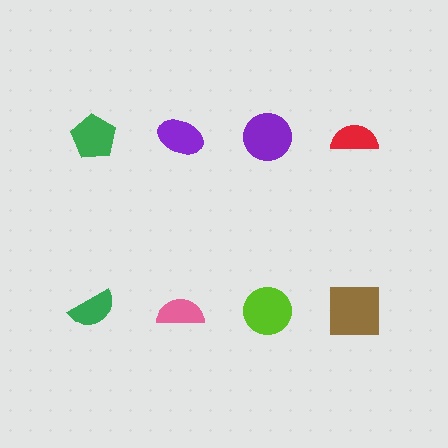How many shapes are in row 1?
4 shapes.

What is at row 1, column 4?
A red semicircle.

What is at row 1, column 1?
A green pentagon.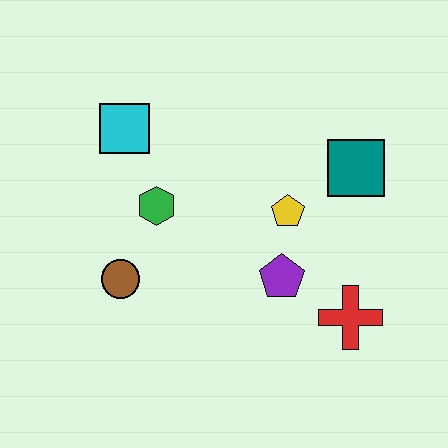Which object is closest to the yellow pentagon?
The purple pentagon is closest to the yellow pentagon.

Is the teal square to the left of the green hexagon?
No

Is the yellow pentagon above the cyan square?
No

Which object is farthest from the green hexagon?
The red cross is farthest from the green hexagon.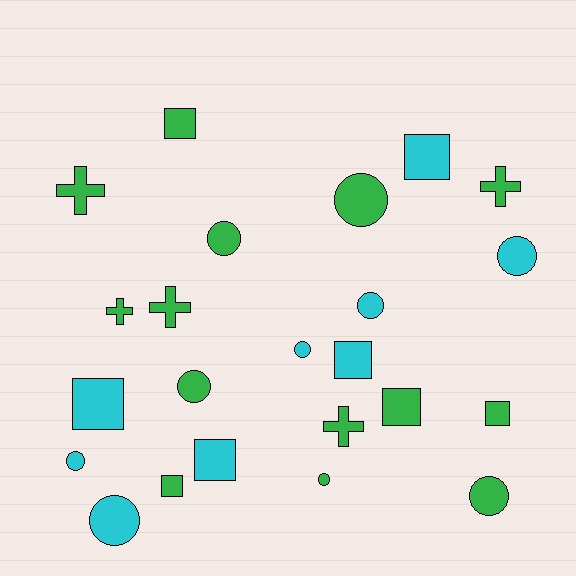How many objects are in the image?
There are 23 objects.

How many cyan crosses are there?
There are no cyan crosses.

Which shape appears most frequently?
Circle, with 10 objects.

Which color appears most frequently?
Green, with 14 objects.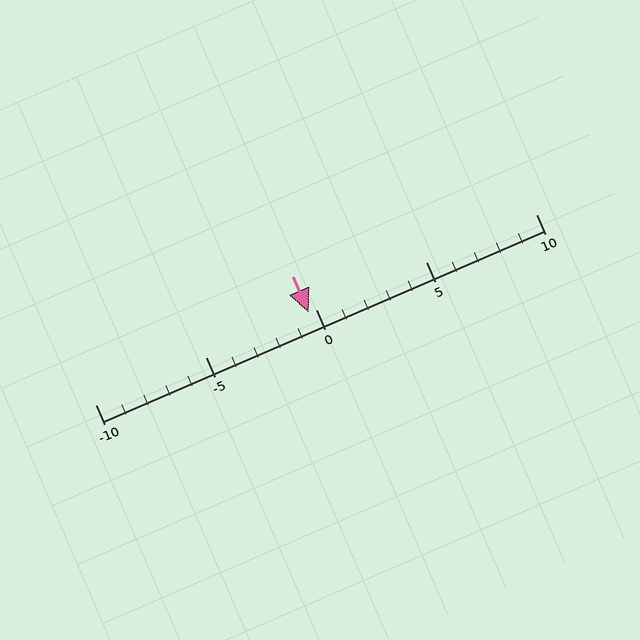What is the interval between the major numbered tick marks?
The major tick marks are spaced 5 units apart.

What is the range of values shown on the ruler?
The ruler shows values from -10 to 10.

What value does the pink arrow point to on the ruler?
The pink arrow points to approximately 0.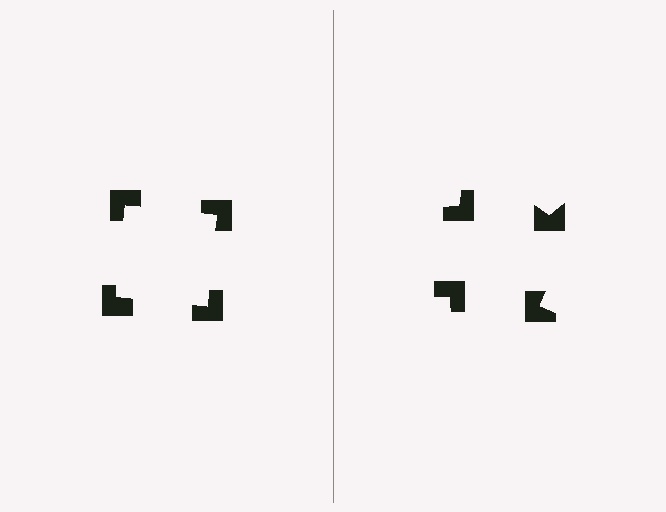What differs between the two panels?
The notched squares are positioned identically on both sides; only the wedge orientations differ. On the left they align to a square; on the right they are misaligned.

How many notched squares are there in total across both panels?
8 — 4 on each side.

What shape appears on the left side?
An illusory square.